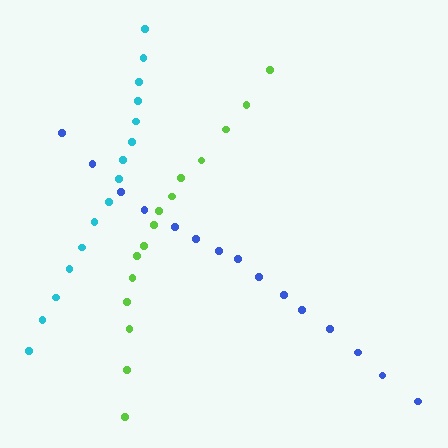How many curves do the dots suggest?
There are 3 distinct paths.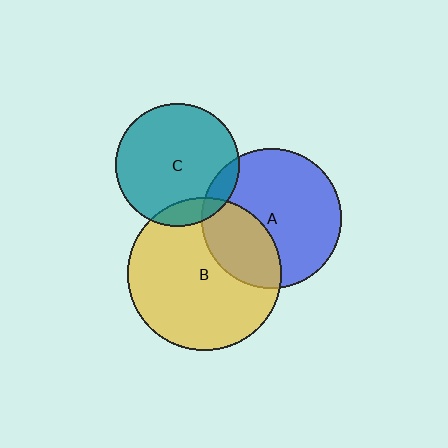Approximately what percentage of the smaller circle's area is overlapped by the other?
Approximately 10%.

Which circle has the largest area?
Circle B (yellow).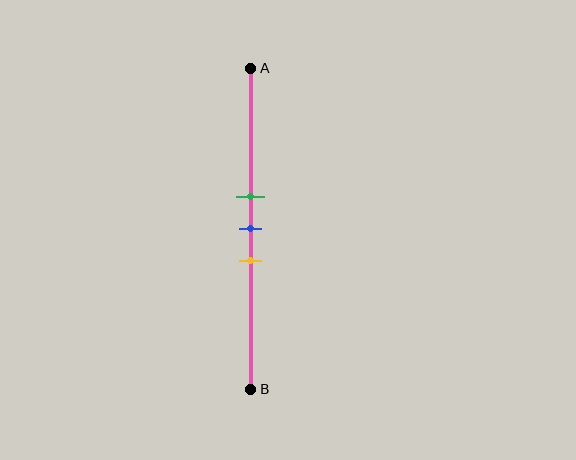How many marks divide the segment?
There are 3 marks dividing the segment.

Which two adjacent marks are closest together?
The green and blue marks are the closest adjacent pair.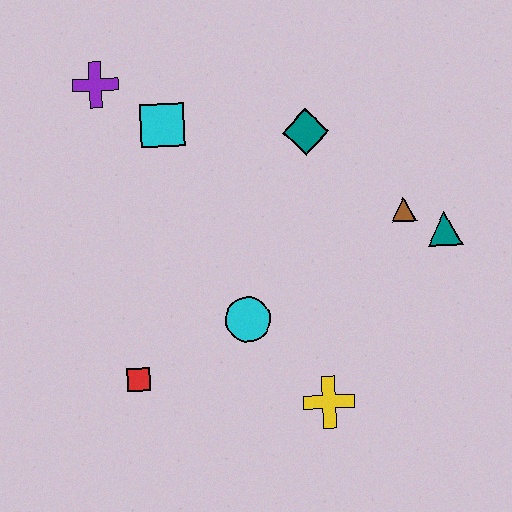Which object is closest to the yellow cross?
The cyan circle is closest to the yellow cross.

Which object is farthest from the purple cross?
The yellow cross is farthest from the purple cross.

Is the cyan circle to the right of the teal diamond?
No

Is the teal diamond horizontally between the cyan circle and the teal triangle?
Yes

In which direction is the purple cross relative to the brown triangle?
The purple cross is to the left of the brown triangle.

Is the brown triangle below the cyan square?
Yes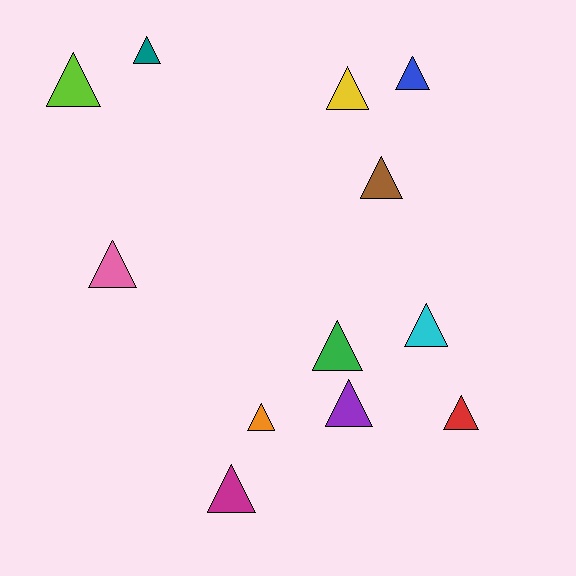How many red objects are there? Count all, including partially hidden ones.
There is 1 red object.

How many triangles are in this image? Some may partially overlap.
There are 12 triangles.